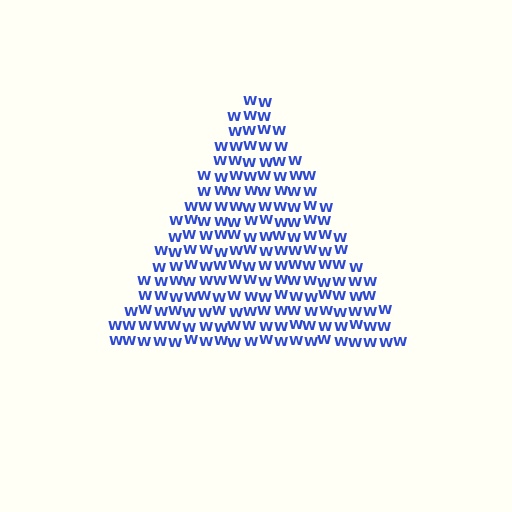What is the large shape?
The large shape is a triangle.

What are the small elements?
The small elements are letter W's.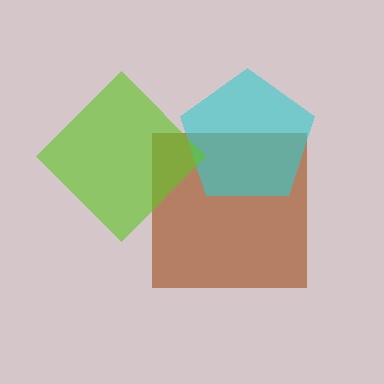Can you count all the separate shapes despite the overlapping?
Yes, there are 3 separate shapes.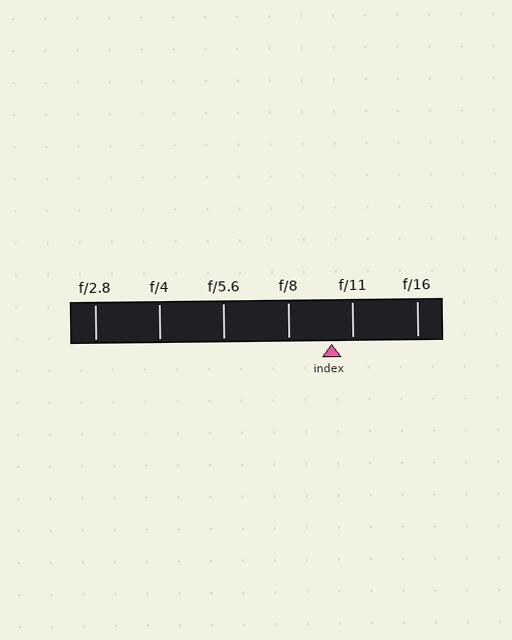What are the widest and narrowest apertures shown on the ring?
The widest aperture shown is f/2.8 and the narrowest is f/16.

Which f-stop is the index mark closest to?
The index mark is closest to f/11.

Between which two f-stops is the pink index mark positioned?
The index mark is between f/8 and f/11.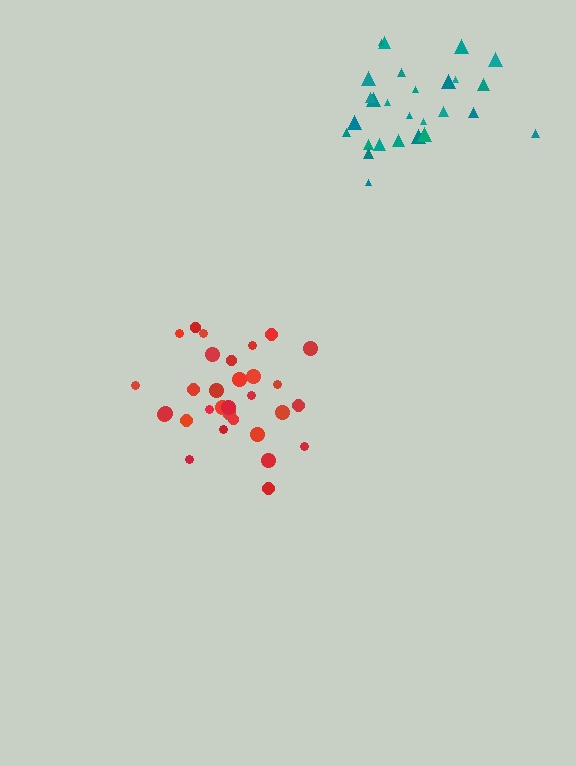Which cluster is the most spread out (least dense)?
Teal.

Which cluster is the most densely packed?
Red.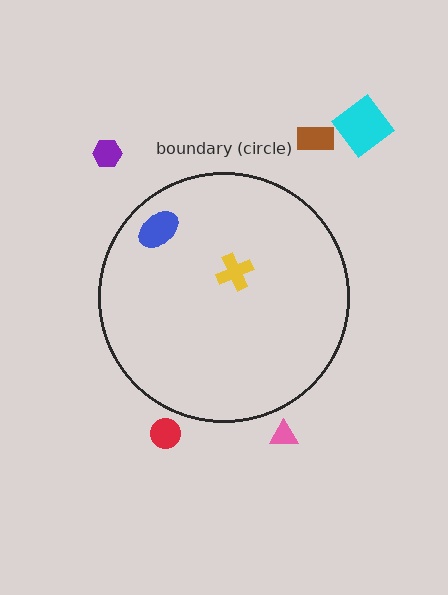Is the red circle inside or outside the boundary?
Outside.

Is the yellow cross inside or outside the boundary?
Inside.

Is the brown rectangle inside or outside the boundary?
Outside.